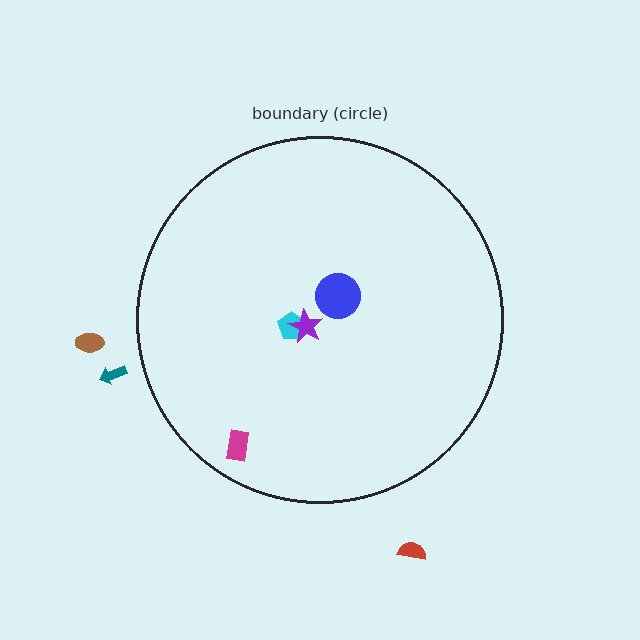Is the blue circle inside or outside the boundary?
Inside.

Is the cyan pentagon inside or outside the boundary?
Inside.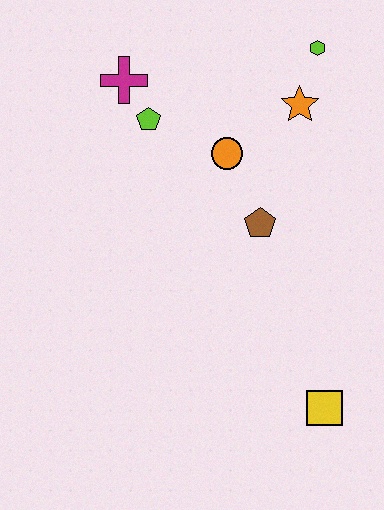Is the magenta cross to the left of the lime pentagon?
Yes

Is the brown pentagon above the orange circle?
No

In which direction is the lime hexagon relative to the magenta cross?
The lime hexagon is to the right of the magenta cross.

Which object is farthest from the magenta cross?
The yellow square is farthest from the magenta cross.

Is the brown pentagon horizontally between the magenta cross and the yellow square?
Yes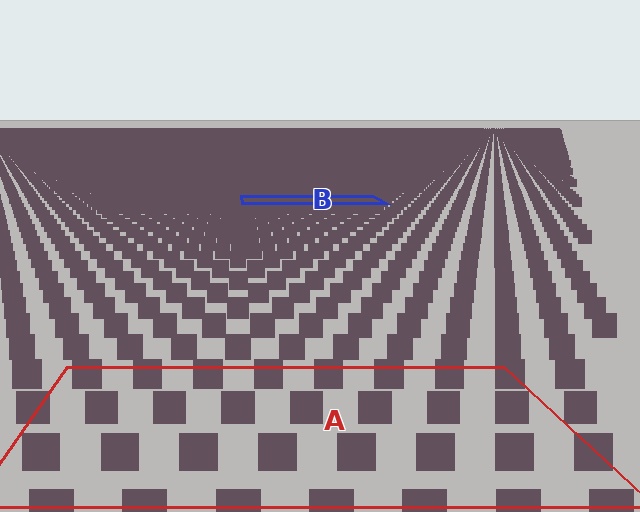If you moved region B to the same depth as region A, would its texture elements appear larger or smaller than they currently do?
They would appear larger. At a closer depth, the same texture elements are projected at a bigger on-screen size.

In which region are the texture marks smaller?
The texture marks are smaller in region B, because it is farther away.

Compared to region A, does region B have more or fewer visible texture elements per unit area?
Region B has more texture elements per unit area — they are packed more densely because it is farther away.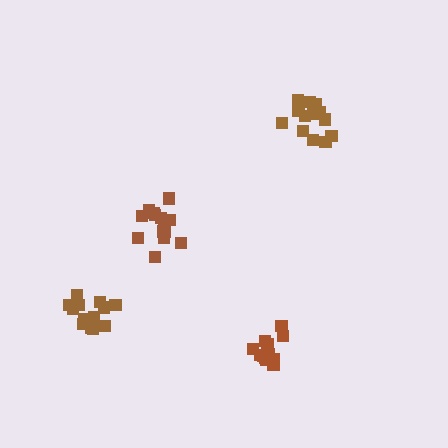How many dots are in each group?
Group 1: 16 dots, Group 2: 13 dots, Group 3: 15 dots, Group 4: 17 dots (61 total).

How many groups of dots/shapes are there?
There are 4 groups.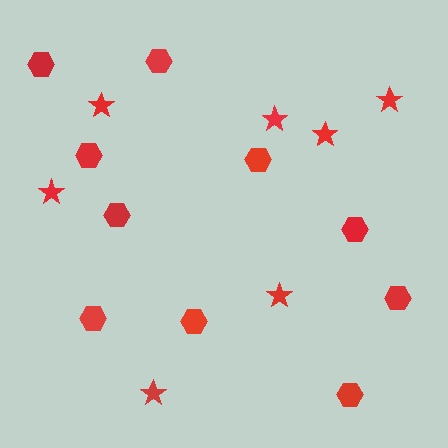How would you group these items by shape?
There are 2 groups: one group of hexagons (10) and one group of stars (7).